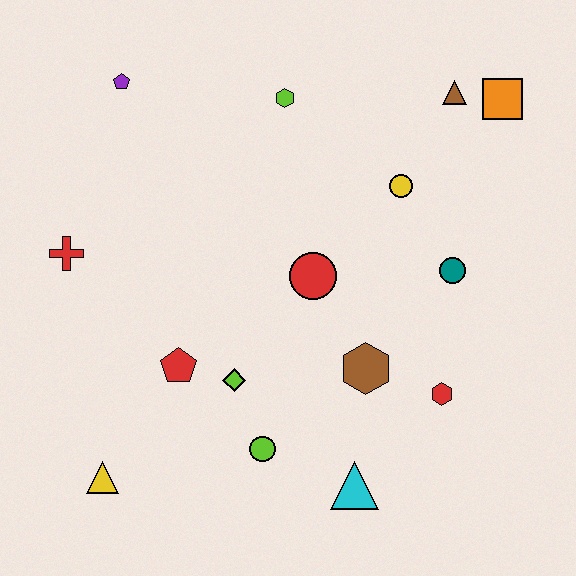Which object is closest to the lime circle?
The lime diamond is closest to the lime circle.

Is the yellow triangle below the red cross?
Yes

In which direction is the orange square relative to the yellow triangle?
The orange square is to the right of the yellow triangle.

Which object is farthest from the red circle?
The yellow triangle is farthest from the red circle.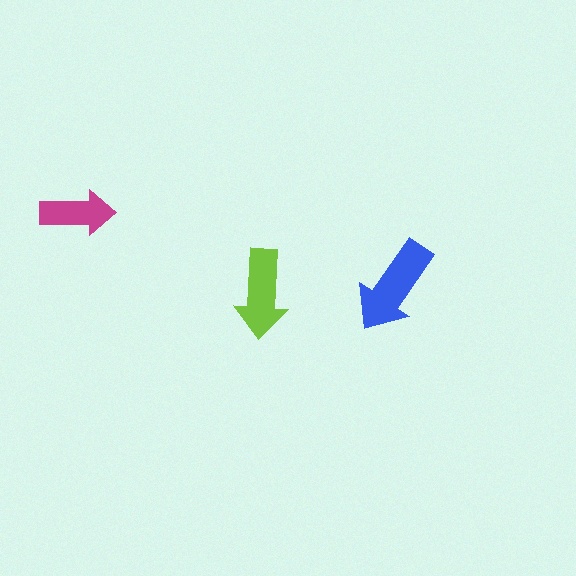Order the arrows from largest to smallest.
the blue one, the lime one, the magenta one.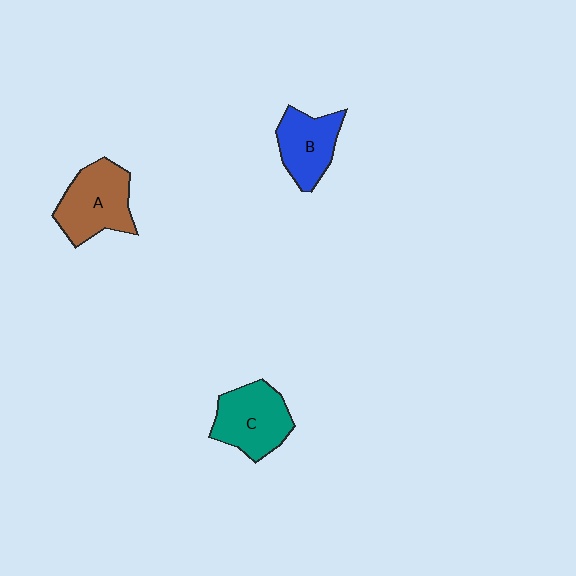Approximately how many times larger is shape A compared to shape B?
Approximately 1.3 times.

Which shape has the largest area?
Shape A (brown).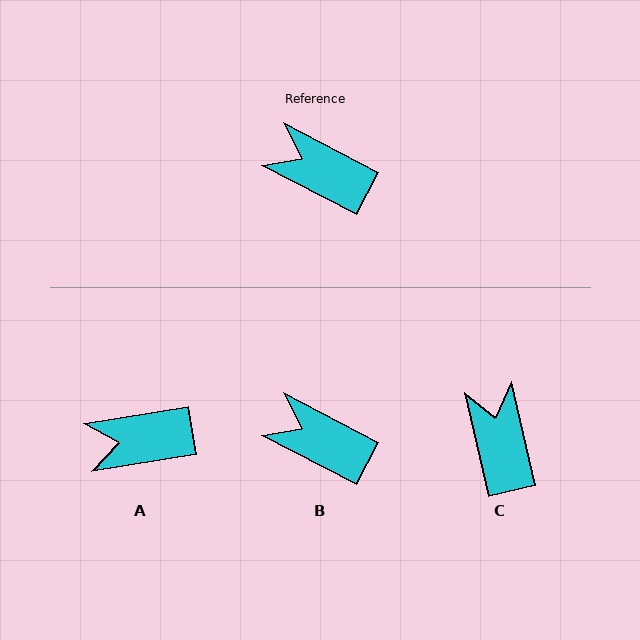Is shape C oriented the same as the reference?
No, it is off by about 50 degrees.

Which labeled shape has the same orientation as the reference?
B.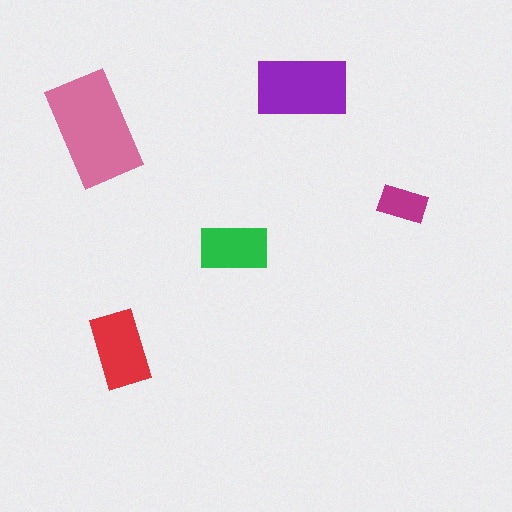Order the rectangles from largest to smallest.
the pink one, the purple one, the red one, the green one, the magenta one.